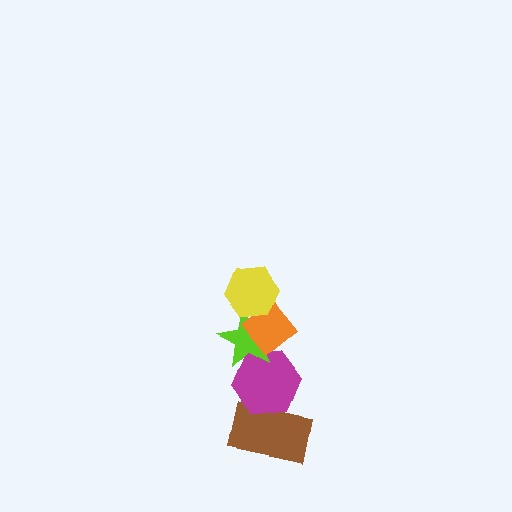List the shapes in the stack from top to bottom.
From top to bottom: the yellow hexagon, the orange diamond, the lime star, the magenta hexagon, the brown rectangle.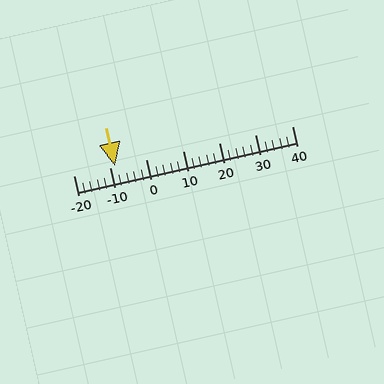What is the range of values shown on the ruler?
The ruler shows values from -20 to 40.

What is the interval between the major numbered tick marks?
The major tick marks are spaced 10 units apart.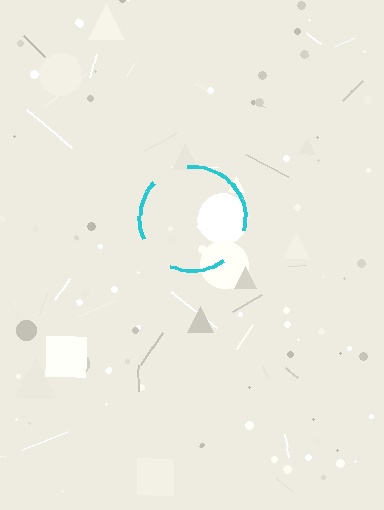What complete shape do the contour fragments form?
The contour fragments form a circle.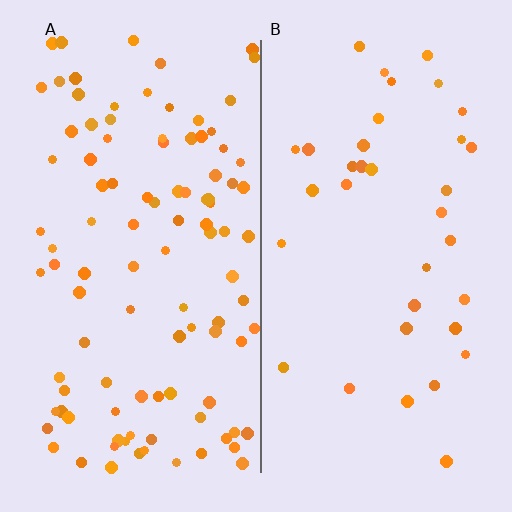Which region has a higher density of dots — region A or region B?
A (the left).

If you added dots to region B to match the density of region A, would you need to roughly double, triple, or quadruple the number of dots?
Approximately triple.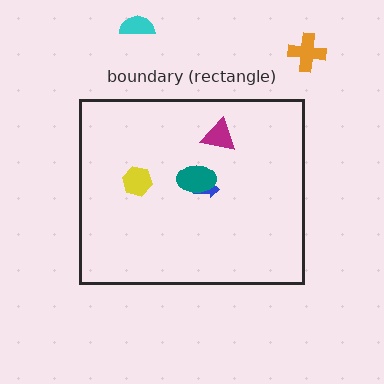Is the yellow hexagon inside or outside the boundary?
Inside.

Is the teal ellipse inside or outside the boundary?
Inside.